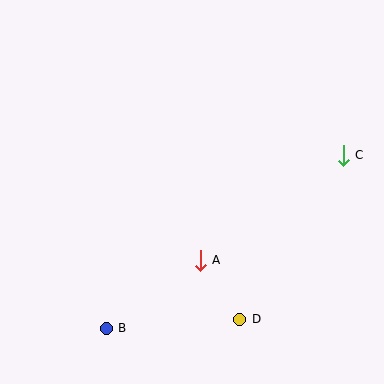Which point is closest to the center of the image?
Point A at (200, 260) is closest to the center.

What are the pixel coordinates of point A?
Point A is at (200, 260).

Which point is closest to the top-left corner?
Point A is closest to the top-left corner.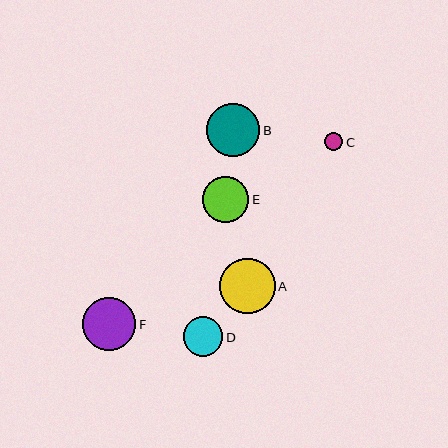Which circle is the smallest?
Circle C is the smallest with a size of approximately 18 pixels.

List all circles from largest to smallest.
From largest to smallest: A, F, B, E, D, C.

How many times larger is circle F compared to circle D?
Circle F is approximately 1.4 times the size of circle D.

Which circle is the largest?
Circle A is the largest with a size of approximately 55 pixels.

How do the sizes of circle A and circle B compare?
Circle A and circle B are approximately the same size.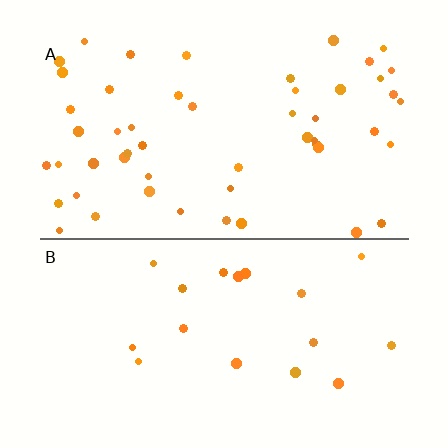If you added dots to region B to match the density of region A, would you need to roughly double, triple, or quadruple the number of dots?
Approximately triple.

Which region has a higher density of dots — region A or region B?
A (the top).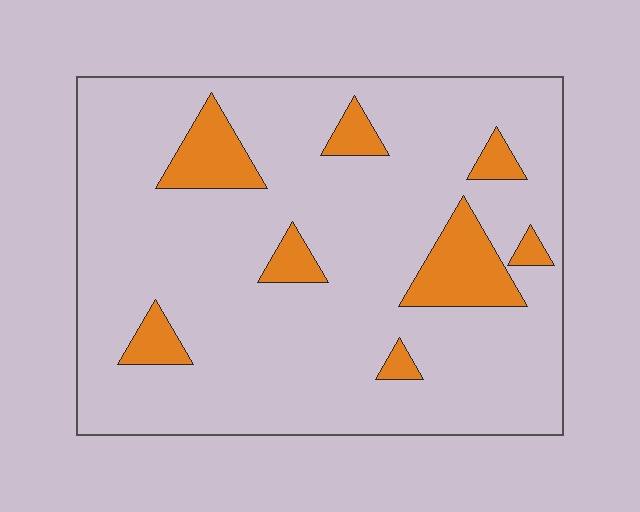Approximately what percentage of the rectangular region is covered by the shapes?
Approximately 15%.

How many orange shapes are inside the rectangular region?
8.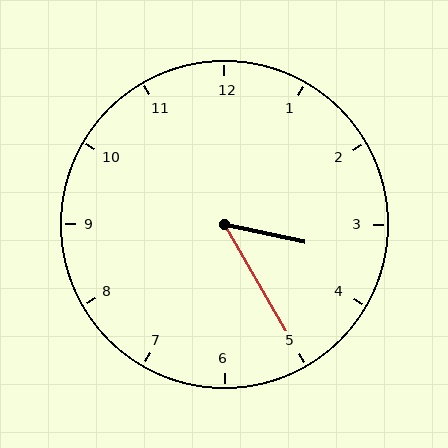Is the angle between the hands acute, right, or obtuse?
It is acute.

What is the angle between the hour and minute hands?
Approximately 48 degrees.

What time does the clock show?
3:25.